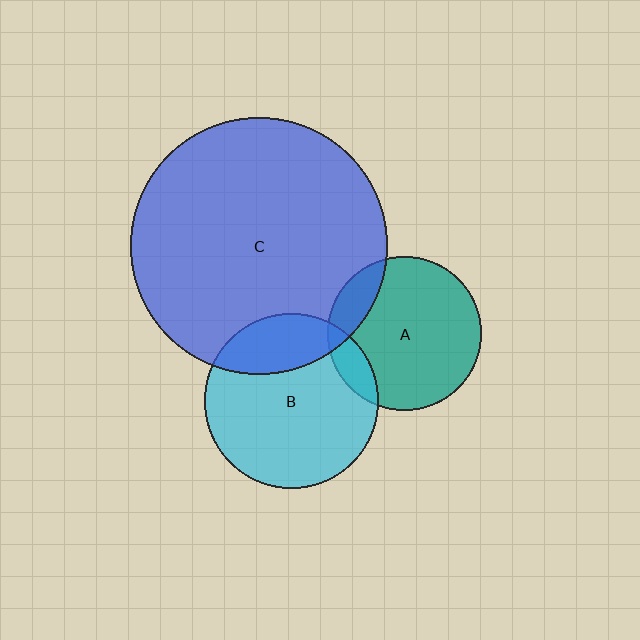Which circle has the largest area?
Circle C (blue).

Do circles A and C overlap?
Yes.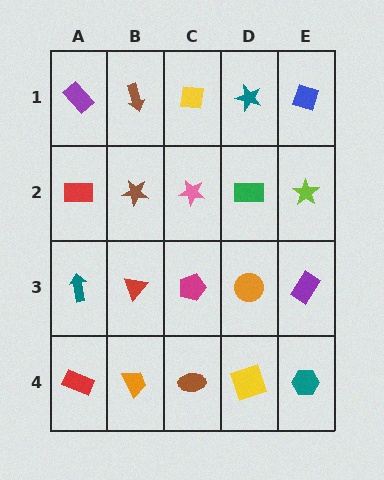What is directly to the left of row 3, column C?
A red triangle.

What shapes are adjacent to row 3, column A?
A red rectangle (row 2, column A), a red rectangle (row 4, column A), a red triangle (row 3, column B).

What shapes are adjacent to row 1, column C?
A pink star (row 2, column C), a brown arrow (row 1, column B), a teal star (row 1, column D).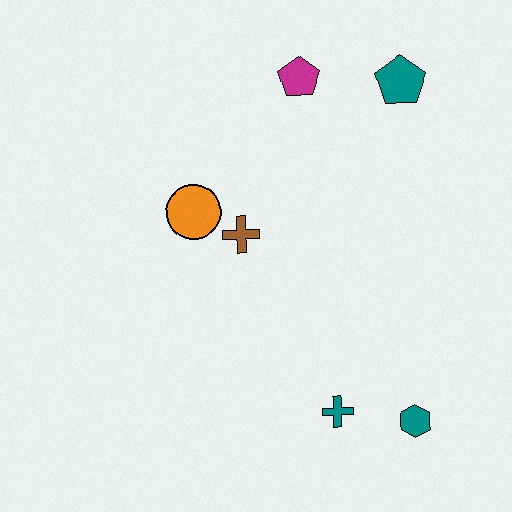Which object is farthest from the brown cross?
The teal hexagon is farthest from the brown cross.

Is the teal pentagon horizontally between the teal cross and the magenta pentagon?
No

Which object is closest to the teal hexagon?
The teal cross is closest to the teal hexagon.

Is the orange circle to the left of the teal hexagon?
Yes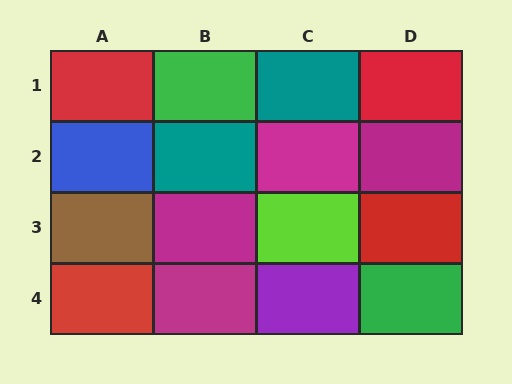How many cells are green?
2 cells are green.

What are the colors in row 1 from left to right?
Red, green, teal, red.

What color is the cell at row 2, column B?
Teal.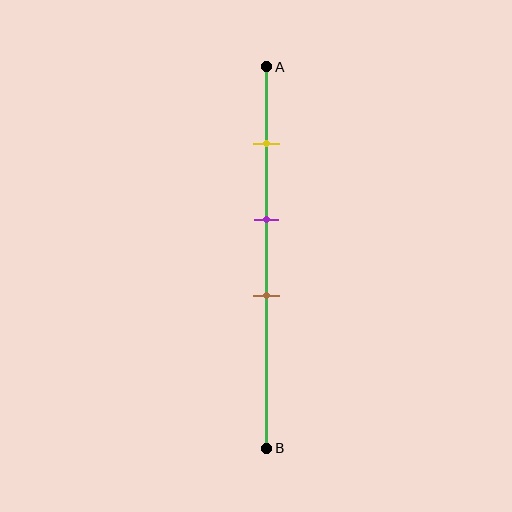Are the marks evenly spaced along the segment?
Yes, the marks are approximately evenly spaced.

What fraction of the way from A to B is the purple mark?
The purple mark is approximately 40% (0.4) of the way from A to B.